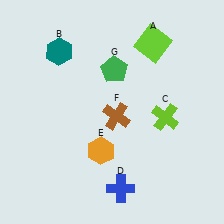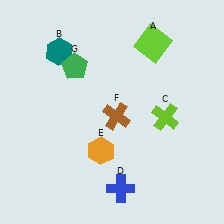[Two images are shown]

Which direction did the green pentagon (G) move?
The green pentagon (G) moved left.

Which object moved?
The green pentagon (G) moved left.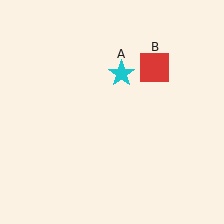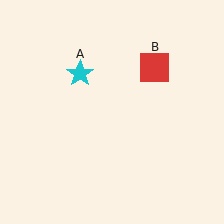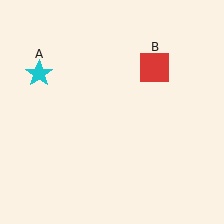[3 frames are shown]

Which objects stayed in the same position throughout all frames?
Red square (object B) remained stationary.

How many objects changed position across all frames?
1 object changed position: cyan star (object A).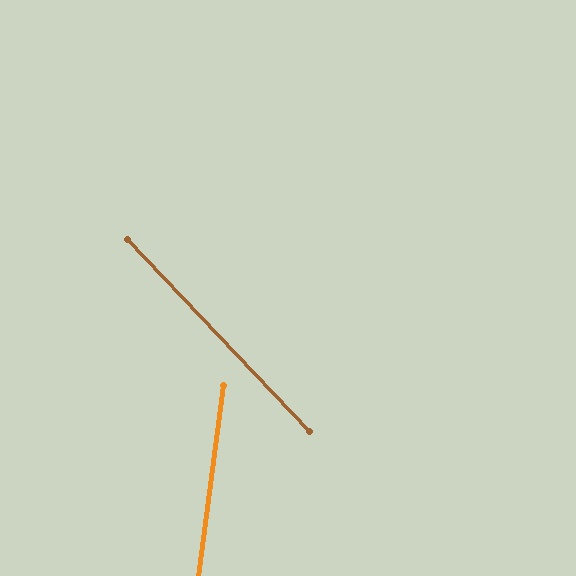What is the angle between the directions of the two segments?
Approximately 51 degrees.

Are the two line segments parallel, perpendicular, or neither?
Neither parallel nor perpendicular — they differ by about 51°.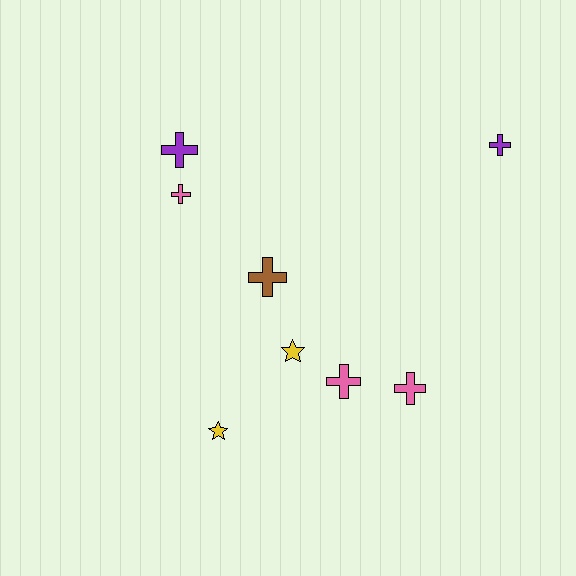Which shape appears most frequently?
Cross, with 6 objects.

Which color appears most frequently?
Pink, with 3 objects.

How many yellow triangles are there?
There are no yellow triangles.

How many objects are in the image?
There are 8 objects.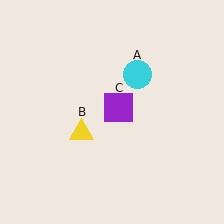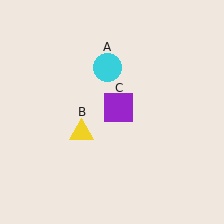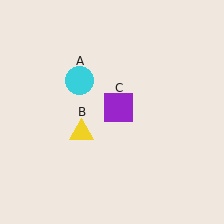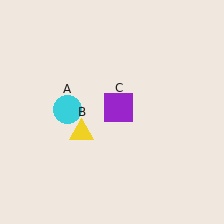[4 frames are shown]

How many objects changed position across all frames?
1 object changed position: cyan circle (object A).